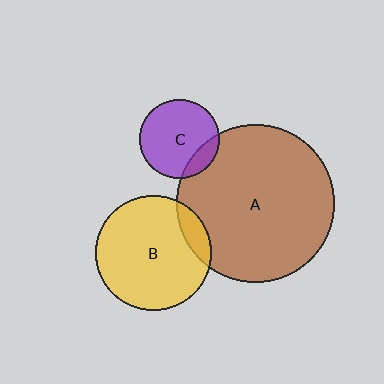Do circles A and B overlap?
Yes.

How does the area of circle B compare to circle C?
Approximately 2.1 times.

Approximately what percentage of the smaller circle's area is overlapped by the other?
Approximately 10%.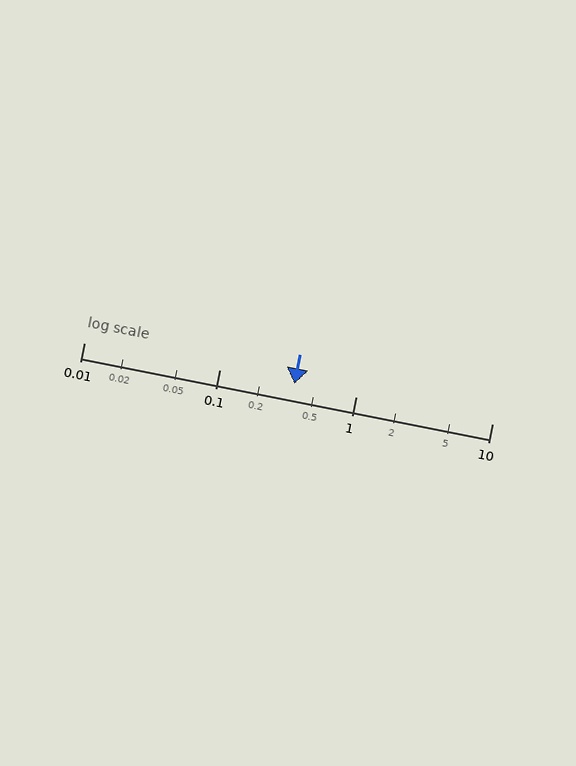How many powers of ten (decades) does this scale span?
The scale spans 3 decades, from 0.01 to 10.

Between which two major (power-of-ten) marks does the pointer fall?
The pointer is between 0.1 and 1.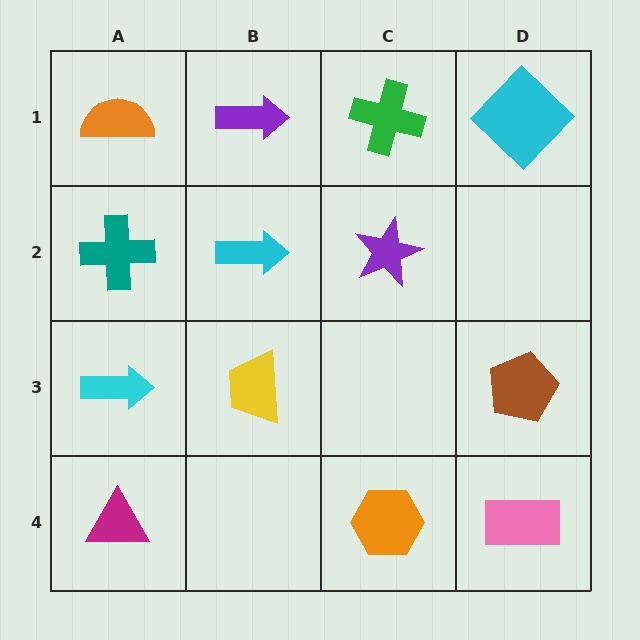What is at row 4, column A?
A magenta triangle.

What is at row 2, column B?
A cyan arrow.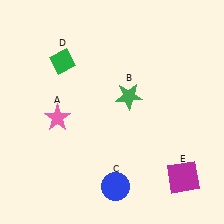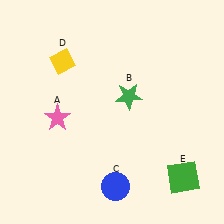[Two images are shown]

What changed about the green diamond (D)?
In Image 1, D is green. In Image 2, it changed to yellow.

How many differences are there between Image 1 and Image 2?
There are 2 differences between the two images.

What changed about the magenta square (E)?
In Image 1, E is magenta. In Image 2, it changed to green.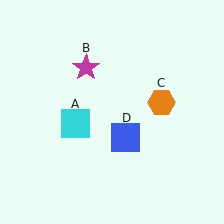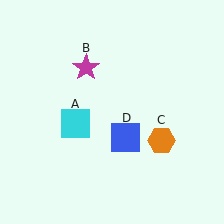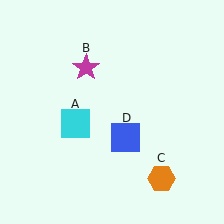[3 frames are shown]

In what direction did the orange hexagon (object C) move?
The orange hexagon (object C) moved down.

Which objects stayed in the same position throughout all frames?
Cyan square (object A) and magenta star (object B) and blue square (object D) remained stationary.